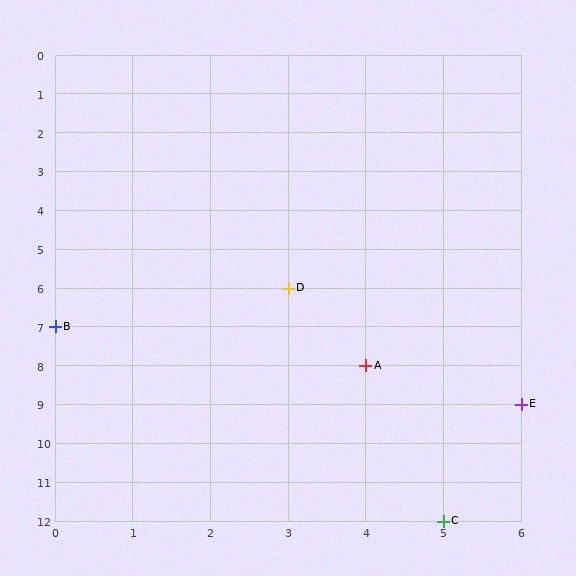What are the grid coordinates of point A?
Point A is at grid coordinates (4, 8).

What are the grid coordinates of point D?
Point D is at grid coordinates (3, 6).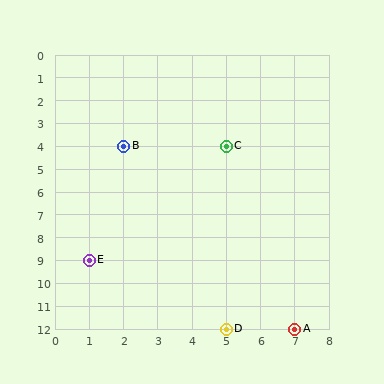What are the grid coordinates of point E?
Point E is at grid coordinates (1, 9).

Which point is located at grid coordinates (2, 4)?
Point B is at (2, 4).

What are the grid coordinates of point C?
Point C is at grid coordinates (5, 4).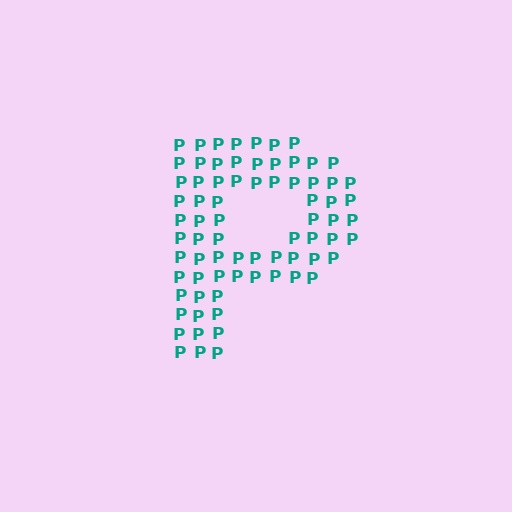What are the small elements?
The small elements are letter P's.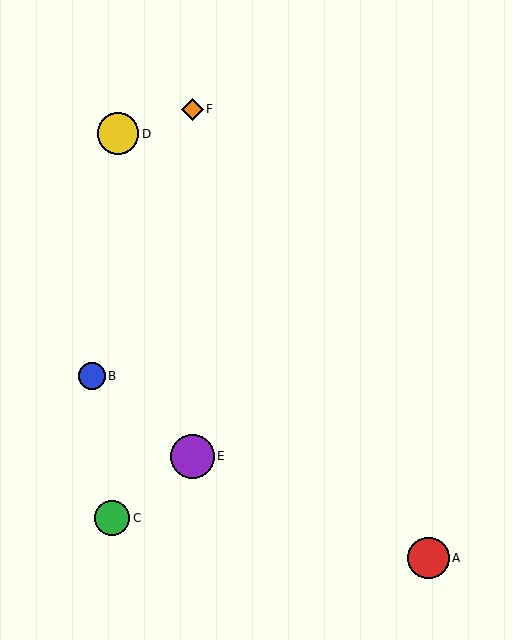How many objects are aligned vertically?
2 objects (E, F) are aligned vertically.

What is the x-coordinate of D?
Object D is at x≈118.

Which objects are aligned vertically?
Objects E, F are aligned vertically.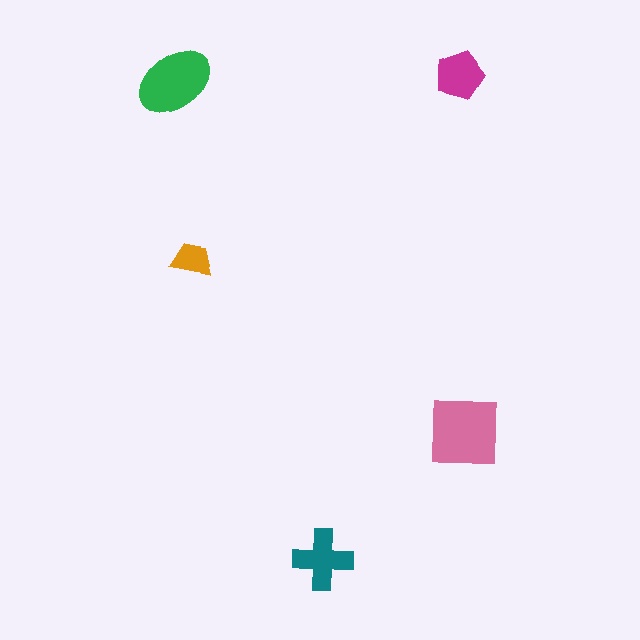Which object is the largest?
The pink square.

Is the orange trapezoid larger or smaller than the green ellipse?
Smaller.